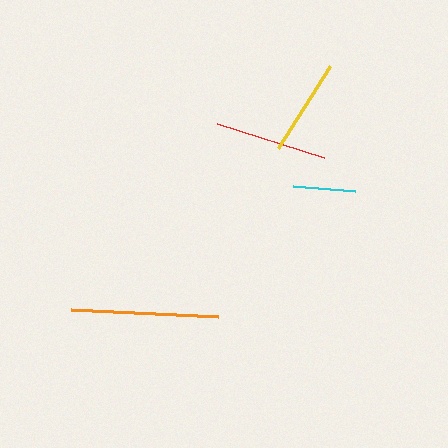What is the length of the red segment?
The red segment is approximately 112 pixels long.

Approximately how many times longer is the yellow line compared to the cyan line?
The yellow line is approximately 1.5 times the length of the cyan line.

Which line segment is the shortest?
The cyan line is the shortest at approximately 63 pixels.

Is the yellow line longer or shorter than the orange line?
The orange line is longer than the yellow line.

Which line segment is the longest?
The orange line is the longest at approximately 147 pixels.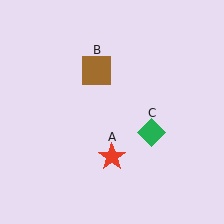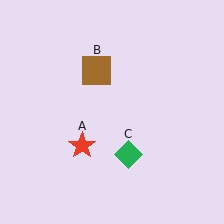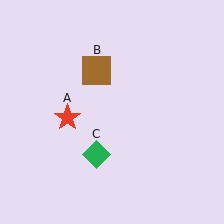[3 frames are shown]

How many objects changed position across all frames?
2 objects changed position: red star (object A), green diamond (object C).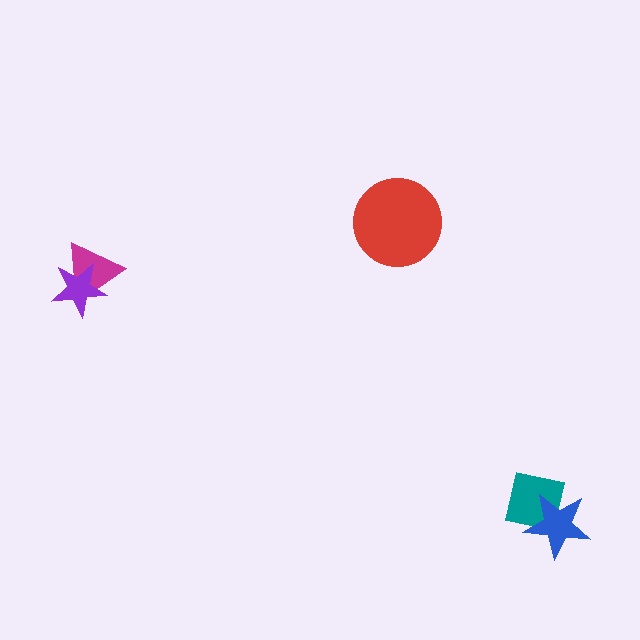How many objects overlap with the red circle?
0 objects overlap with the red circle.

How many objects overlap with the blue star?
1 object overlaps with the blue star.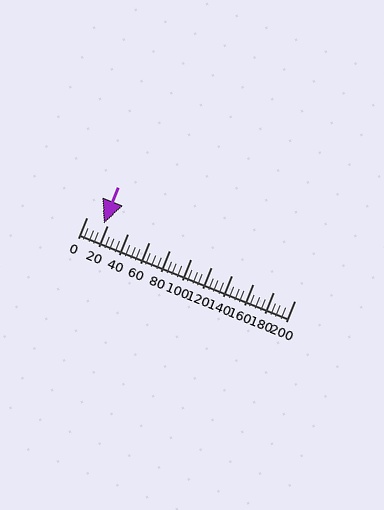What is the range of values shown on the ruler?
The ruler shows values from 0 to 200.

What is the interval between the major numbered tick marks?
The major tick marks are spaced 20 units apart.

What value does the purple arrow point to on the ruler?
The purple arrow points to approximately 16.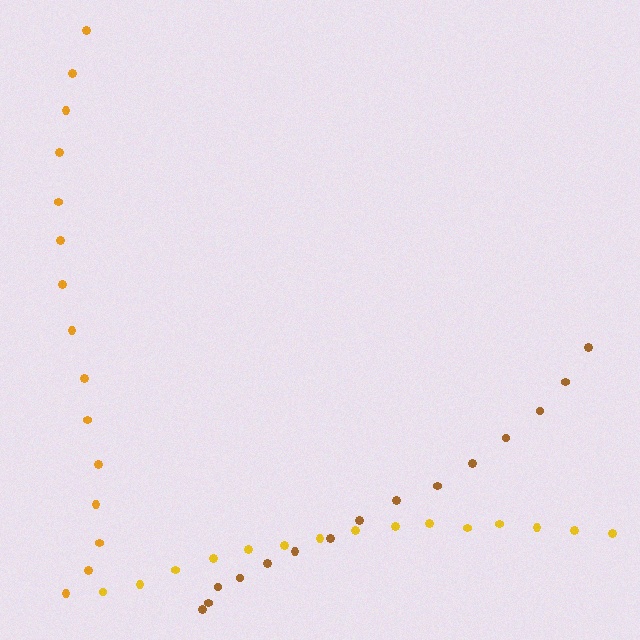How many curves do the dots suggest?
There are 3 distinct paths.